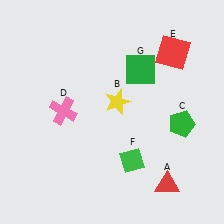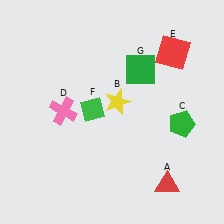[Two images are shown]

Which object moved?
The green diamond (F) moved up.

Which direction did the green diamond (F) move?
The green diamond (F) moved up.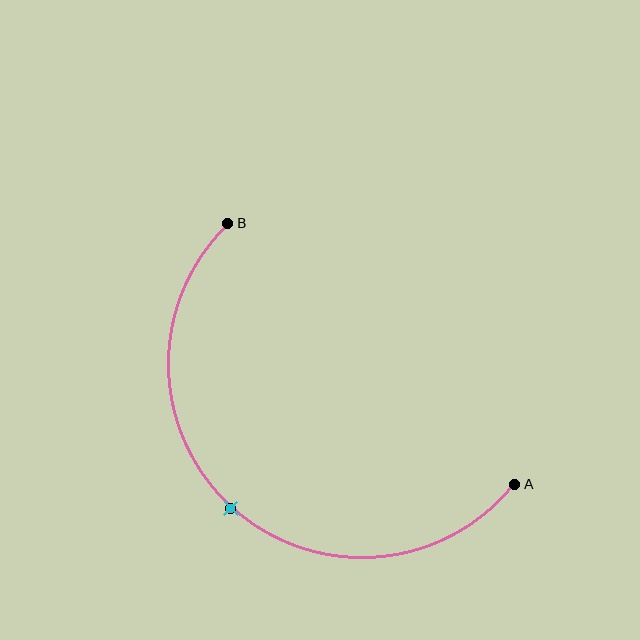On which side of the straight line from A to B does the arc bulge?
The arc bulges below and to the left of the straight line connecting A and B.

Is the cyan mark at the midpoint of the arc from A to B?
Yes. The cyan mark lies on the arc at equal arc-length from both A and B — it is the arc midpoint.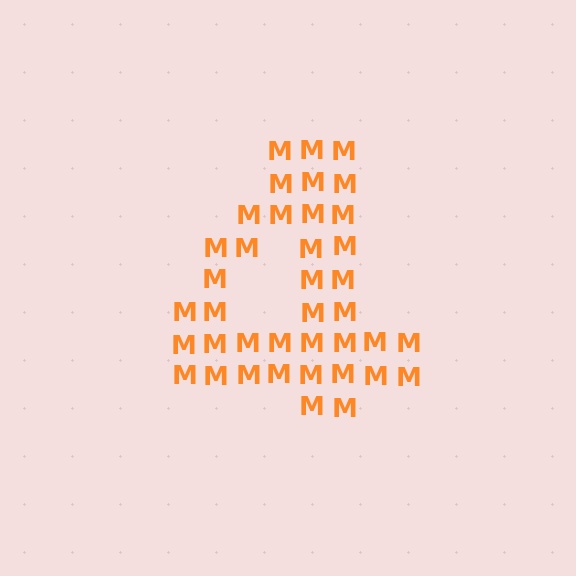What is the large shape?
The large shape is the digit 4.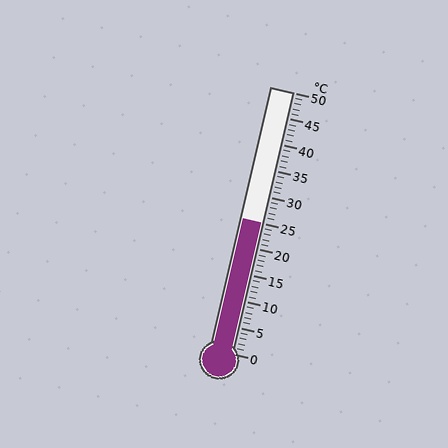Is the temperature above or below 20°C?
The temperature is above 20°C.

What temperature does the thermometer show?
The thermometer shows approximately 25°C.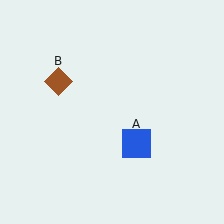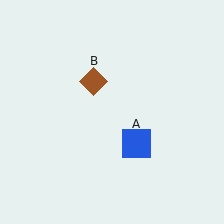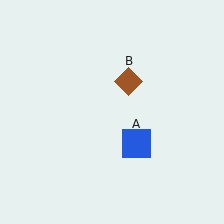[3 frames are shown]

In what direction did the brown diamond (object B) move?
The brown diamond (object B) moved right.